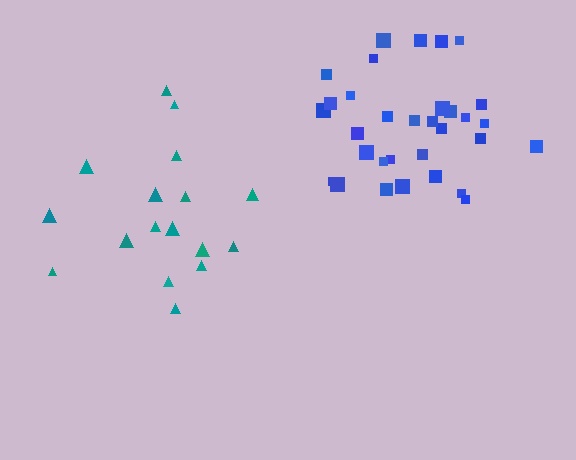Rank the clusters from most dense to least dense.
blue, teal.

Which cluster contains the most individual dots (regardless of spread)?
Blue (32).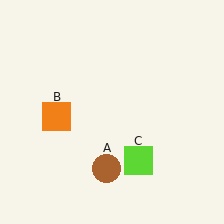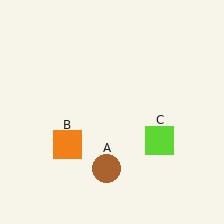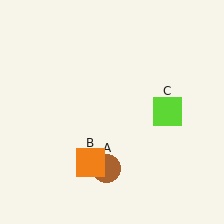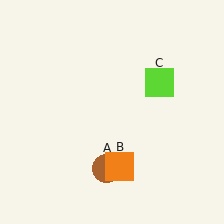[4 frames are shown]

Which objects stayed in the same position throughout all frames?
Brown circle (object A) remained stationary.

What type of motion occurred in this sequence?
The orange square (object B), lime square (object C) rotated counterclockwise around the center of the scene.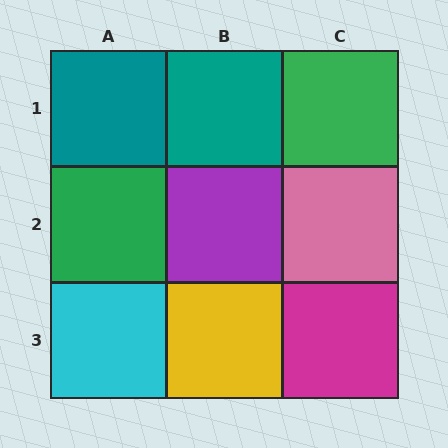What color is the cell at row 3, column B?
Yellow.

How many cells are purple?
1 cell is purple.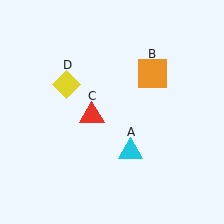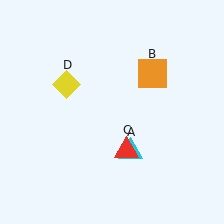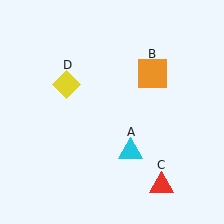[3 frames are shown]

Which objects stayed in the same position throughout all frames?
Cyan triangle (object A) and orange square (object B) and yellow diamond (object D) remained stationary.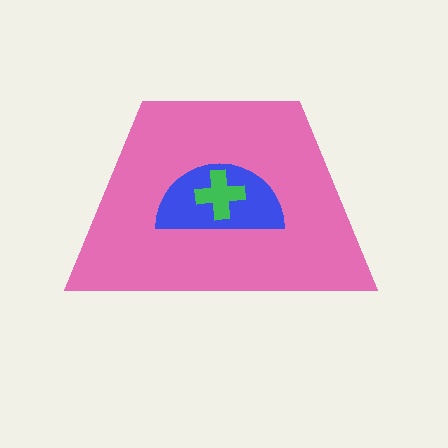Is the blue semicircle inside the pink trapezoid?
Yes.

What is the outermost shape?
The pink trapezoid.